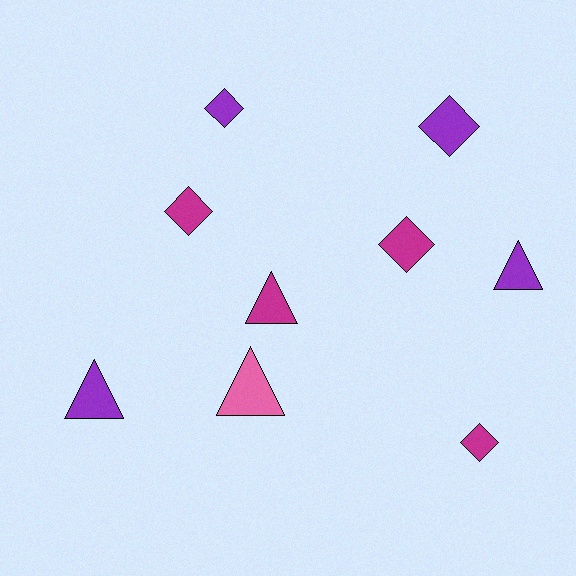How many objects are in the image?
There are 9 objects.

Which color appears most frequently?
Magenta, with 4 objects.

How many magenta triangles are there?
There is 1 magenta triangle.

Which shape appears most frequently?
Diamond, with 5 objects.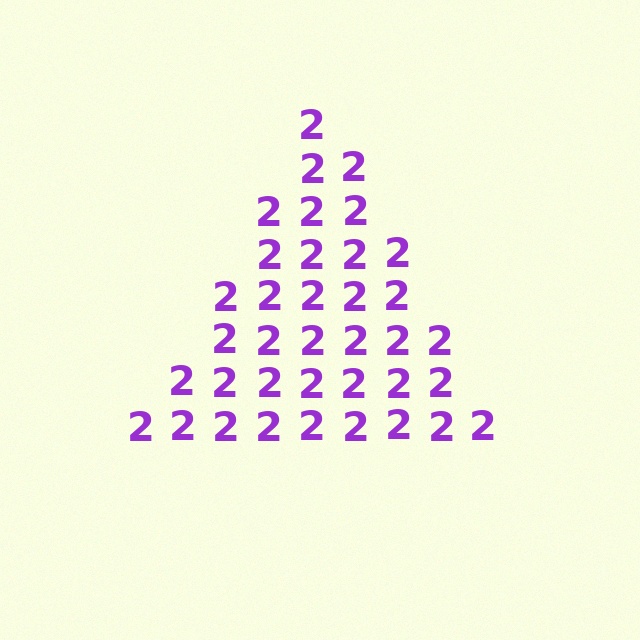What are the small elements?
The small elements are digit 2's.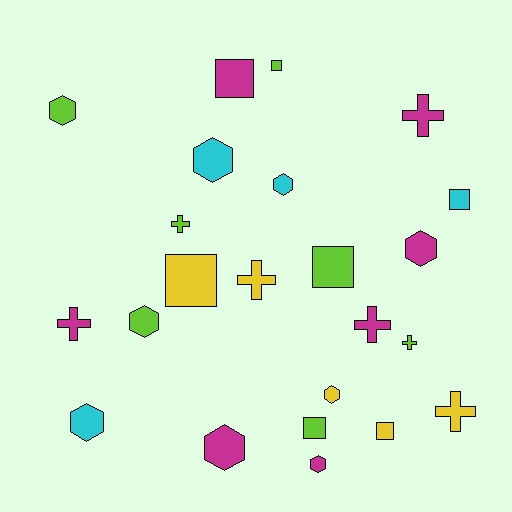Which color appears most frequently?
Magenta, with 7 objects.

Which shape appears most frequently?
Hexagon, with 9 objects.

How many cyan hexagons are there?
There are 3 cyan hexagons.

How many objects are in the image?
There are 23 objects.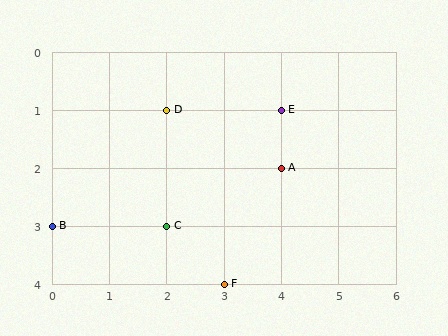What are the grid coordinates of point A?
Point A is at grid coordinates (4, 2).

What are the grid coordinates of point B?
Point B is at grid coordinates (0, 3).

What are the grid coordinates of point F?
Point F is at grid coordinates (3, 4).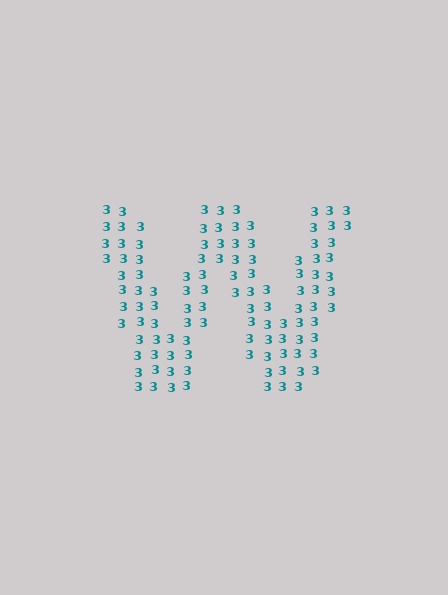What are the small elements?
The small elements are digit 3's.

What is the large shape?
The large shape is the letter W.